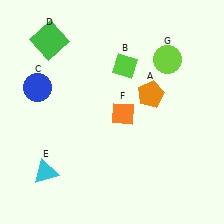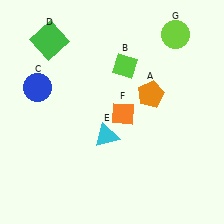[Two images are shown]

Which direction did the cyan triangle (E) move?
The cyan triangle (E) moved right.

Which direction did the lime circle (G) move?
The lime circle (G) moved up.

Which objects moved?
The objects that moved are: the cyan triangle (E), the lime circle (G).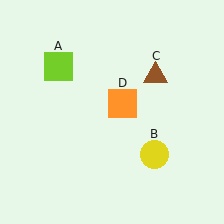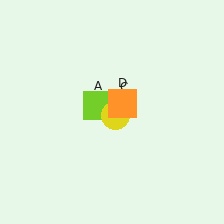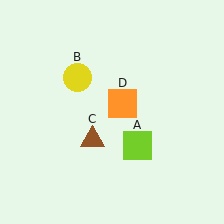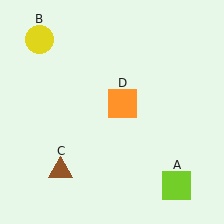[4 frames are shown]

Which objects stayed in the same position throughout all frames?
Orange square (object D) remained stationary.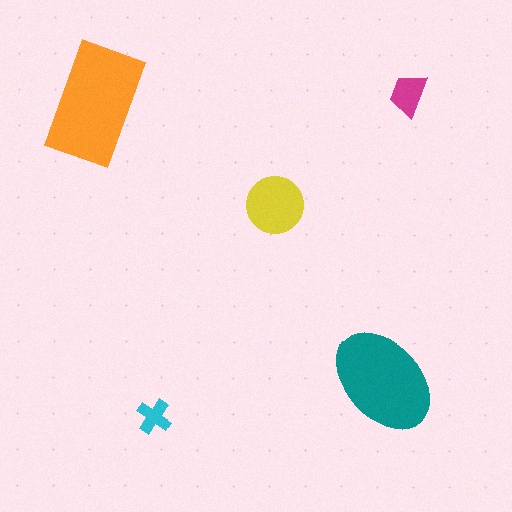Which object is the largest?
The orange rectangle.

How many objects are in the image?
There are 5 objects in the image.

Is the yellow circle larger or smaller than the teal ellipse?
Smaller.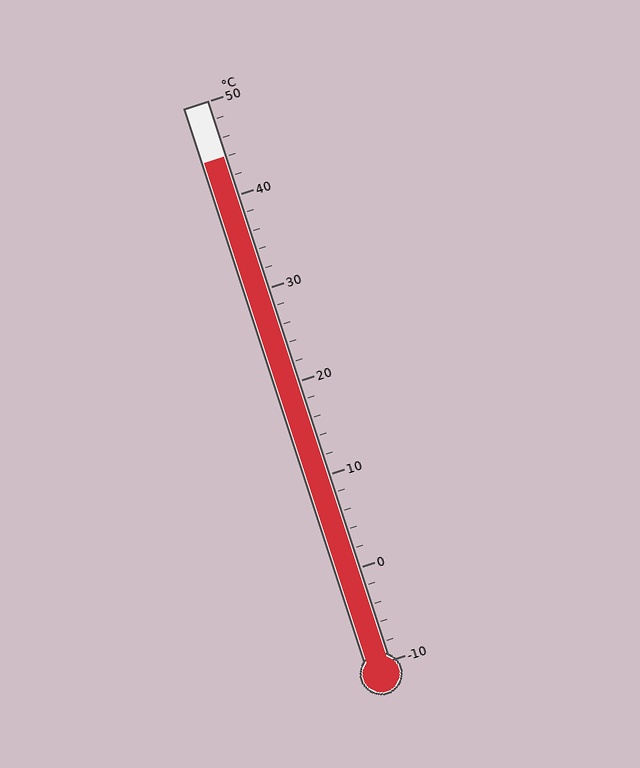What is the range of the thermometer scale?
The thermometer scale ranges from -10°C to 50°C.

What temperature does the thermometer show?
The thermometer shows approximately 44°C.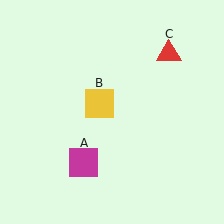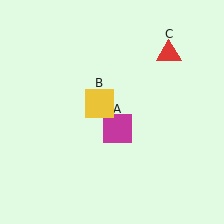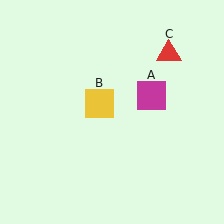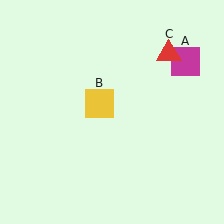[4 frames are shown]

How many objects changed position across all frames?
1 object changed position: magenta square (object A).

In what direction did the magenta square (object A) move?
The magenta square (object A) moved up and to the right.